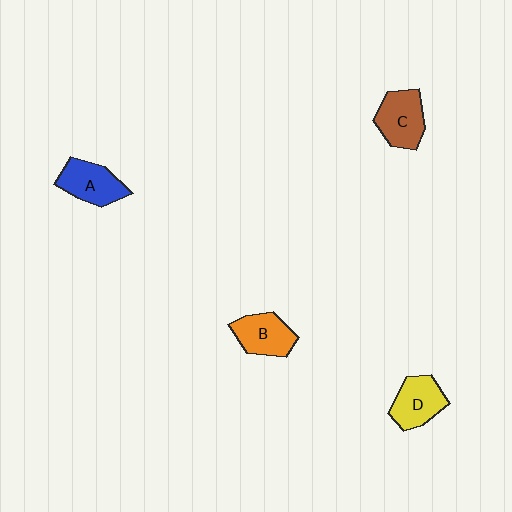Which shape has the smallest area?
Shape B (orange).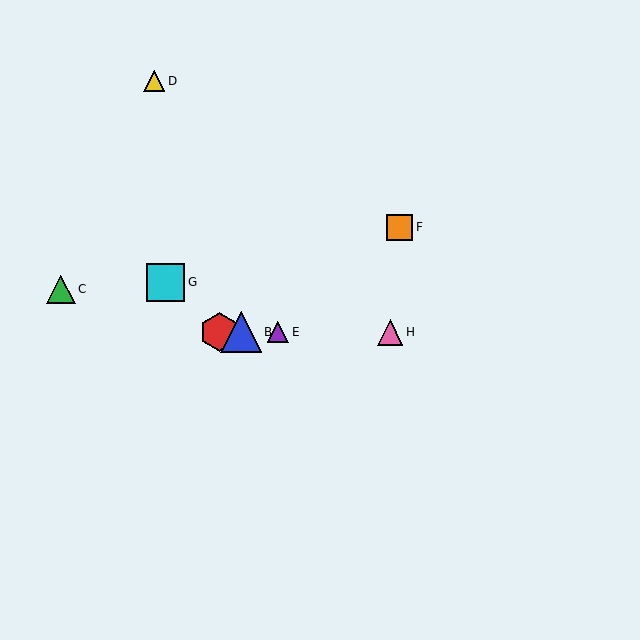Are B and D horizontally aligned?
No, B is at y≈332 and D is at y≈81.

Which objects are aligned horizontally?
Objects A, B, E, H are aligned horizontally.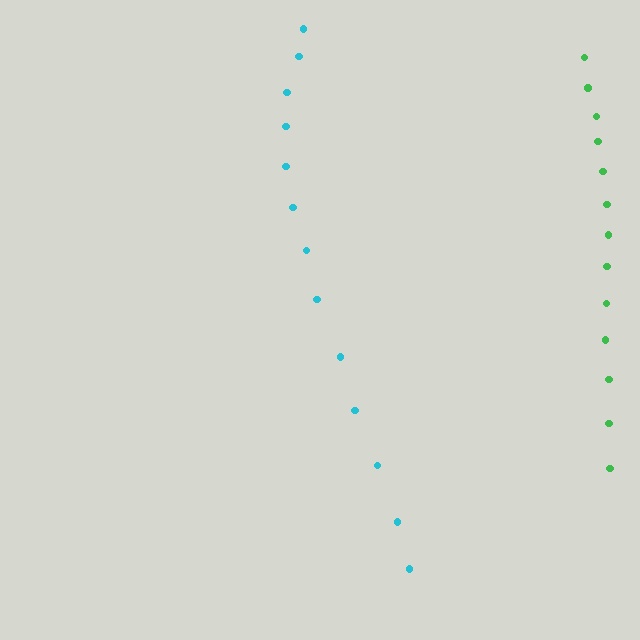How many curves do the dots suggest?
There are 2 distinct paths.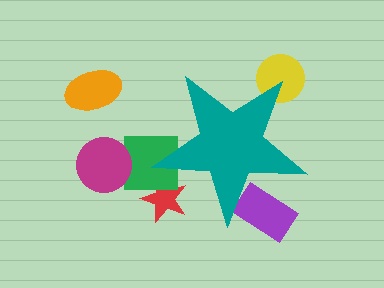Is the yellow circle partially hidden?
Yes, the yellow circle is partially hidden behind the teal star.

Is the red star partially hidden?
Yes, the red star is partially hidden behind the teal star.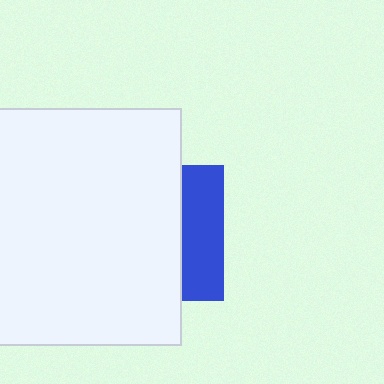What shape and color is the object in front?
The object in front is a white rectangle.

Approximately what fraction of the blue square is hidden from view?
Roughly 69% of the blue square is hidden behind the white rectangle.